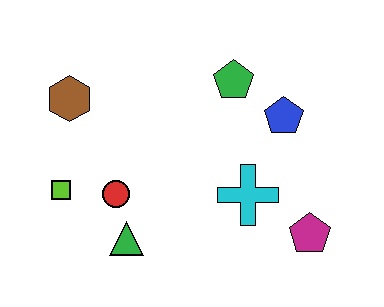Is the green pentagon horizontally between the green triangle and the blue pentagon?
Yes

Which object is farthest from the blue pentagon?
The lime square is farthest from the blue pentagon.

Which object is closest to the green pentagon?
The blue pentagon is closest to the green pentagon.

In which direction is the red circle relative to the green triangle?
The red circle is above the green triangle.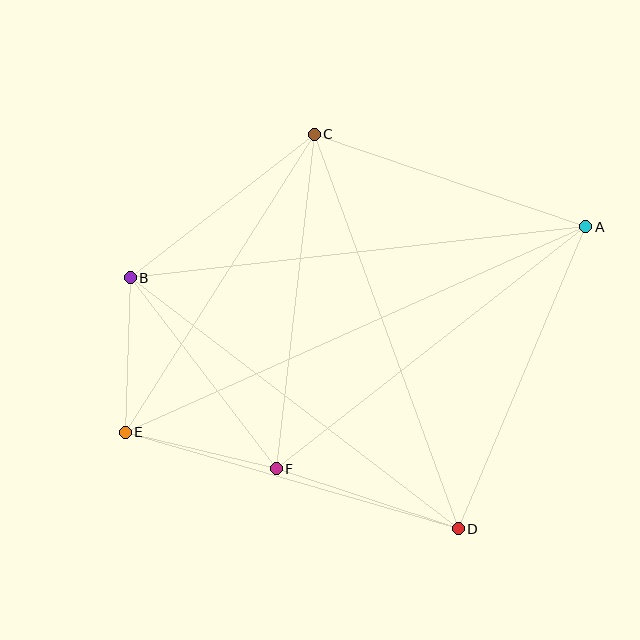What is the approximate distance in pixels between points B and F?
The distance between B and F is approximately 241 pixels.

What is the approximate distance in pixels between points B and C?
The distance between B and C is approximately 233 pixels.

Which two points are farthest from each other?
Points A and E are farthest from each other.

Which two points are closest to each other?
Points B and E are closest to each other.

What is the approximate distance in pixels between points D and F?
The distance between D and F is approximately 192 pixels.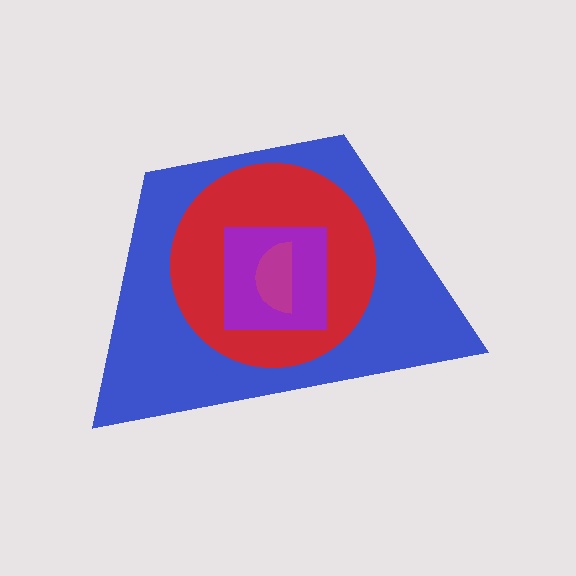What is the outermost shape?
The blue trapezoid.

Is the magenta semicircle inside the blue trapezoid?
Yes.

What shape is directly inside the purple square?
The magenta semicircle.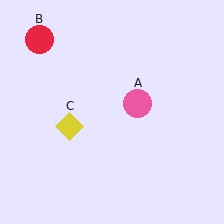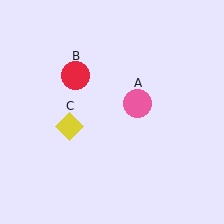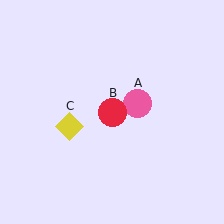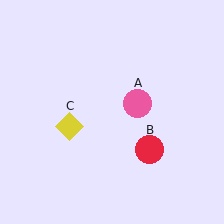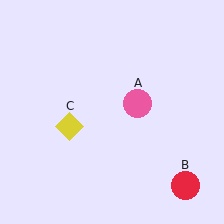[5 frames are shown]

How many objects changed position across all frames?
1 object changed position: red circle (object B).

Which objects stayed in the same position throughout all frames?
Pink circle (object A) and yellow diamond (object C) remained stationary.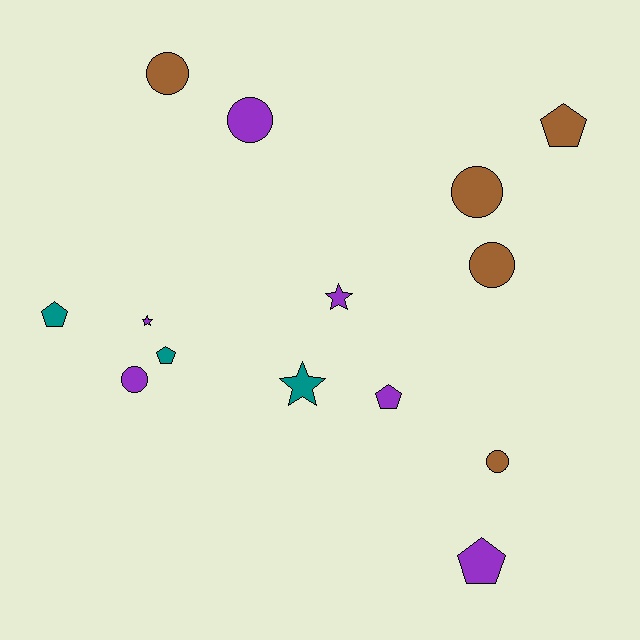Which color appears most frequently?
Purple, with 6 objects.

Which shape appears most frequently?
Circle, with 6 objects.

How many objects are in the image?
There are 14 objects.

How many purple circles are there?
There are 2 purple circles.